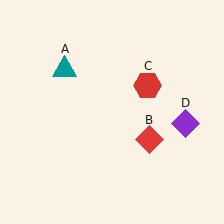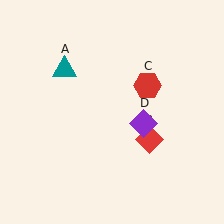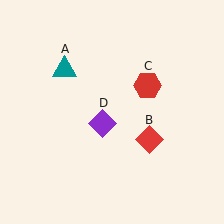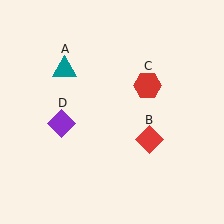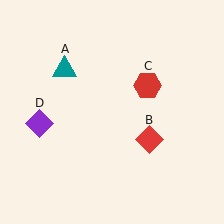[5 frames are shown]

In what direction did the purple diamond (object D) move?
The purple diamond (object D) moved left.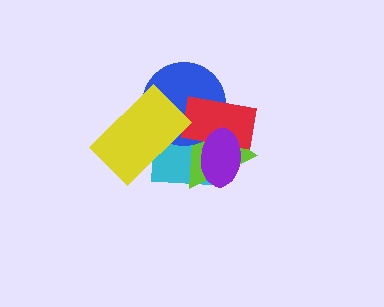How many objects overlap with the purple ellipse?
3 objects overlap with the purple ellipse.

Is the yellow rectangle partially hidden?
No, no other shape covers it.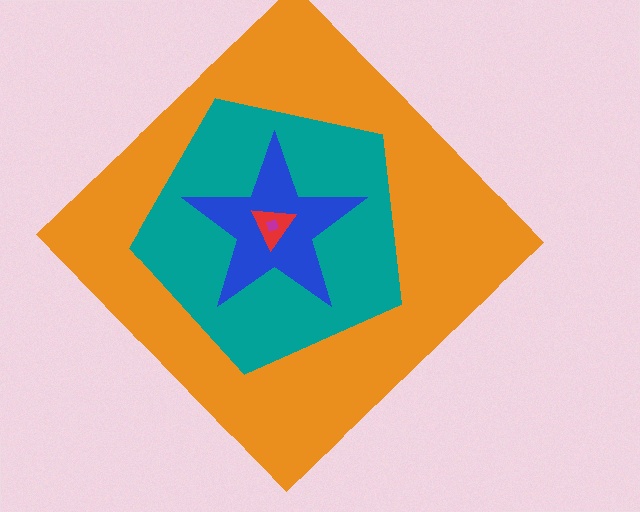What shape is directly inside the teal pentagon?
The blue star.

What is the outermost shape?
The orange diamond.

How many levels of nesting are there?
5.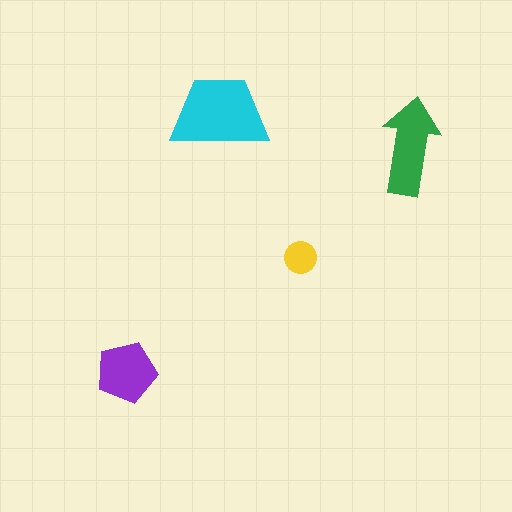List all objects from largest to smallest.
The cyan trapezoid, the green arrow, the purple pentagon, the yellow circle.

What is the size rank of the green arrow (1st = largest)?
2nd.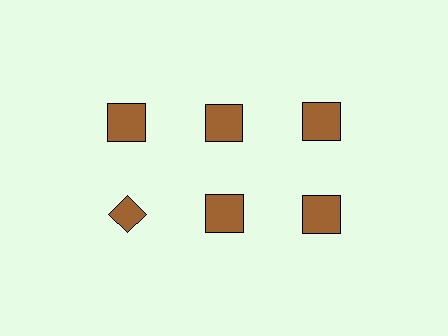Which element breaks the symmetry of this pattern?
The brown diamond in the second row, leftmost column breaks the symmetry. All other shapes are brown squares.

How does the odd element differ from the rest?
It has a different shape: diamond instead of square.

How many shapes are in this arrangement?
There are 6 shapes arranged in a grid pattern.